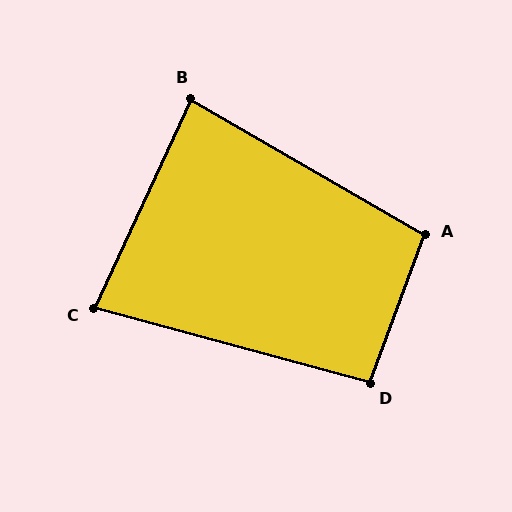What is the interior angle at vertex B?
Approximately 85 degrees (acute).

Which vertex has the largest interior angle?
A, at approximately 100 degrees.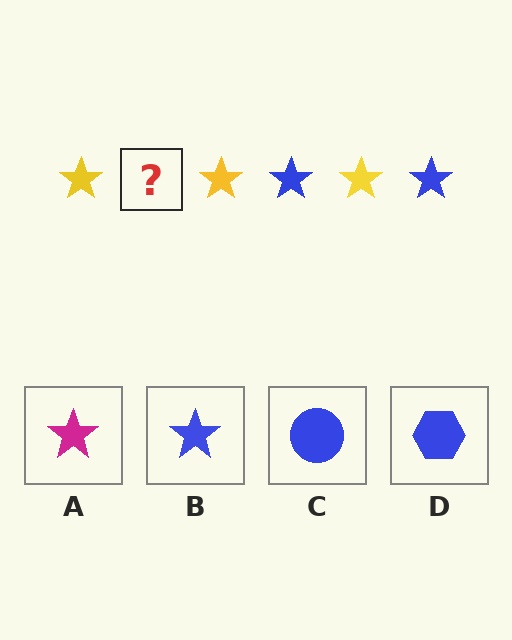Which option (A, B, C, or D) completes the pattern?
B.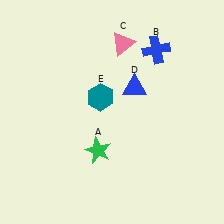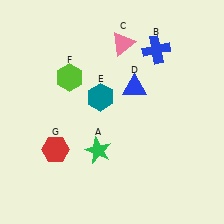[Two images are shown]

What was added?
A lime hexagon (F), a red hexagon (G) were added in Image 2.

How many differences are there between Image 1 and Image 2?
There are 2 differences between the two images.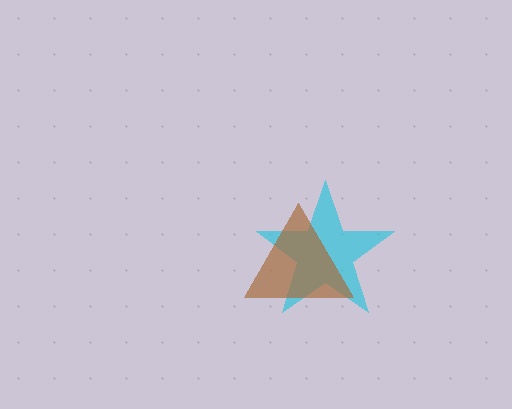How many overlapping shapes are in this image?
There are 2 overlapping shapes in the image.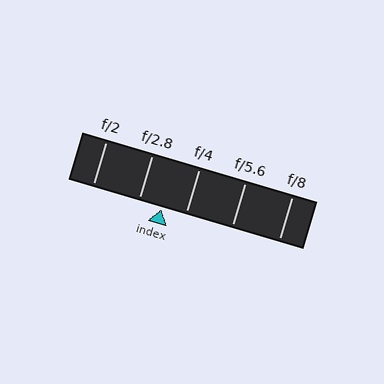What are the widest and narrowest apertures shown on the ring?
The widest aperture shown is f/2 and the narrowest is f/8.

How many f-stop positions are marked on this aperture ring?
There are 5 f-stop positions marked.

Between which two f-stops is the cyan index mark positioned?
The index mark is between f/2.8 and f/4.